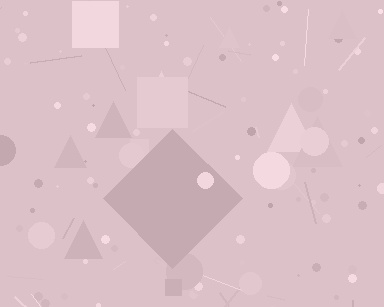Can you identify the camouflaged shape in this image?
The camouflaged shape is a diamond.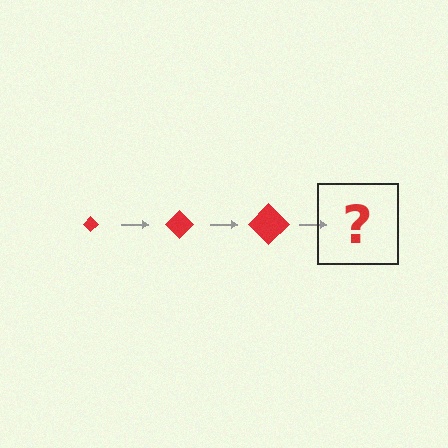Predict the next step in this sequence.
The next step is a red diamond, larger than the previous one.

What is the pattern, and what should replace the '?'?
The pattern is that the diamond gets progressively larger each step. The '?' should be a red diamond, larger than the previous one.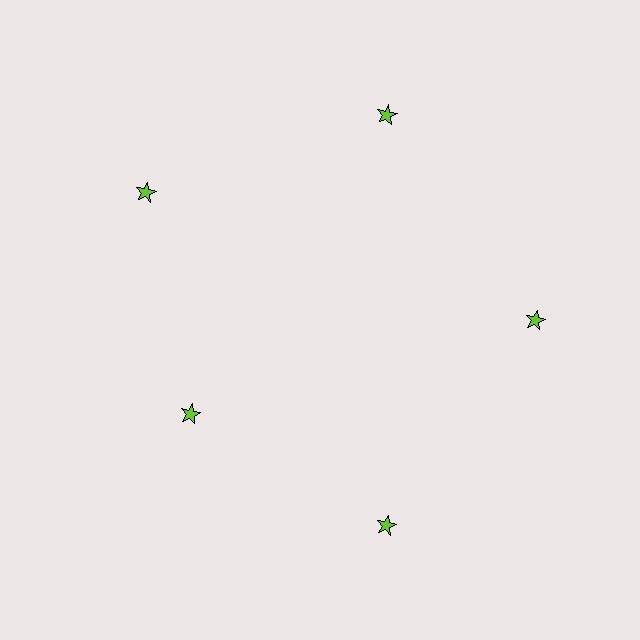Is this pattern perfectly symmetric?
No. The 5 lime stars are arranged in a ring, but one element near the 8 o'clock position is pulled inward toward the center, breaking the 5-fold rotational symmetry.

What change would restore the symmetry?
The symmetry would be restored by moving it outward, back onto the ring so that all 5 stars sit at equal angles and equal distance from the center.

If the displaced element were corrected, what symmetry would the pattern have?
It would have 5-fold rotational symmetry — the pattern would map onto itself every 72 degrees.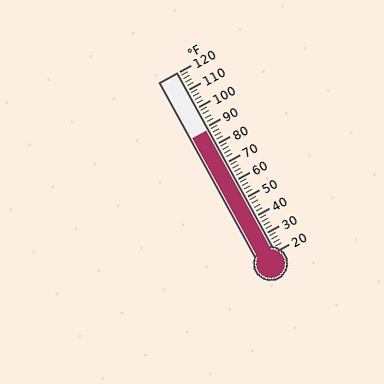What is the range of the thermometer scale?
The thermometer scale ranges from 20°F to 120°F.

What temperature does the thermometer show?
The thermometer shows approximately 88°F.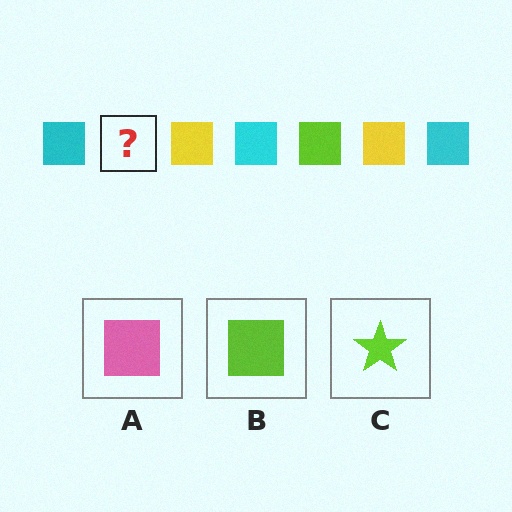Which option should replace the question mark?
Option B.